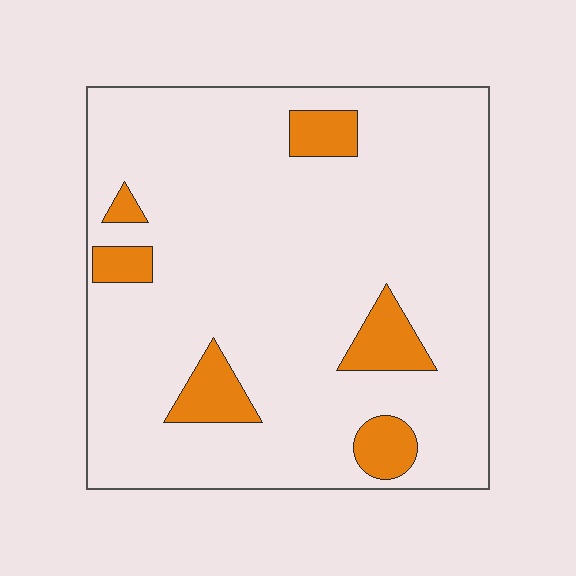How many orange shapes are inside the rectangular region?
6.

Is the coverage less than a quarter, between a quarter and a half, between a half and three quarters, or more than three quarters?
Less than a quarter.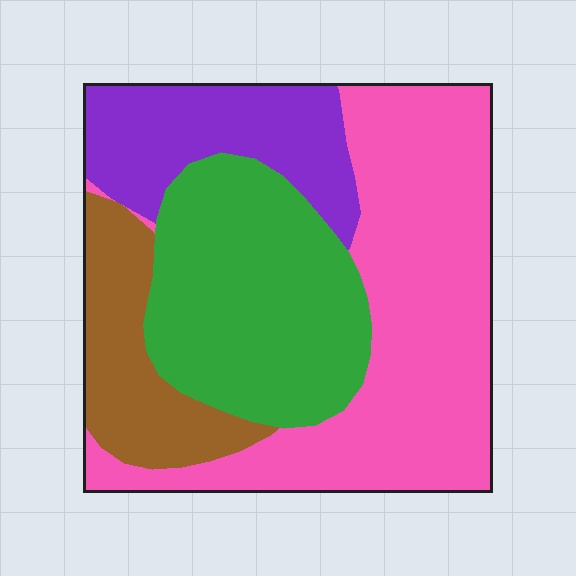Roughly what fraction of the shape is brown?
Brown covers about 15% of the shape.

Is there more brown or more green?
Green.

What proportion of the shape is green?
Green covers roughly 30% of the shape.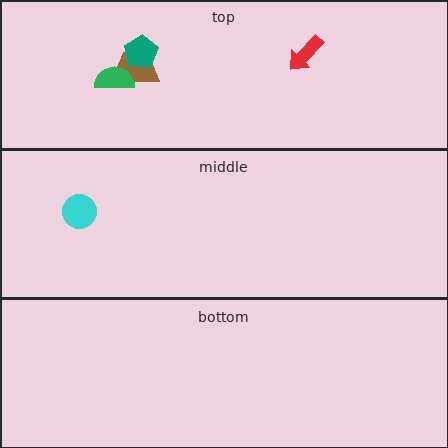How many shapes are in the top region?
4.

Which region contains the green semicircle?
The top region.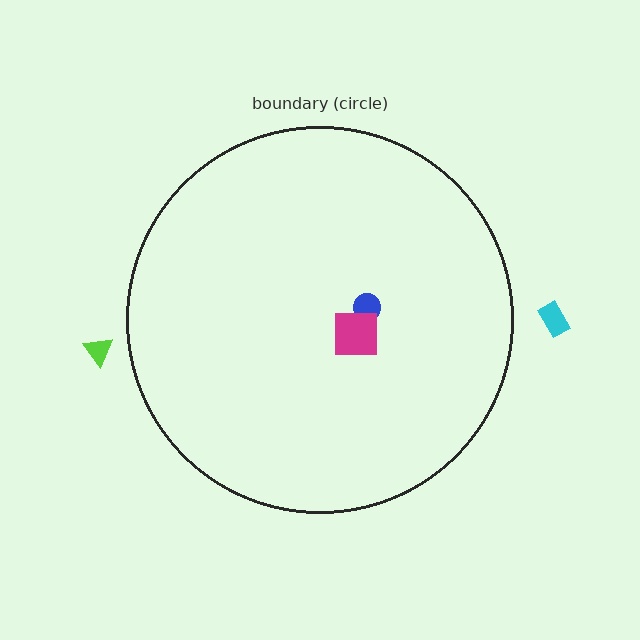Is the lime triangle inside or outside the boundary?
Outside.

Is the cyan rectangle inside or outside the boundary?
Outside.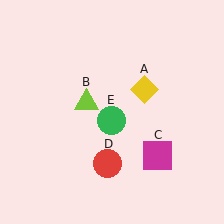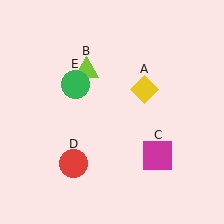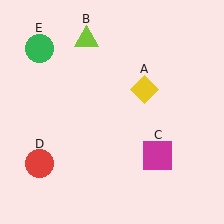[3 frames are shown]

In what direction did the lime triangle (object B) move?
The lime triangle (object B) moved up.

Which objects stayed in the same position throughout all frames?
Yellow diamond (object A) and magenta square (object C) remained stationary.